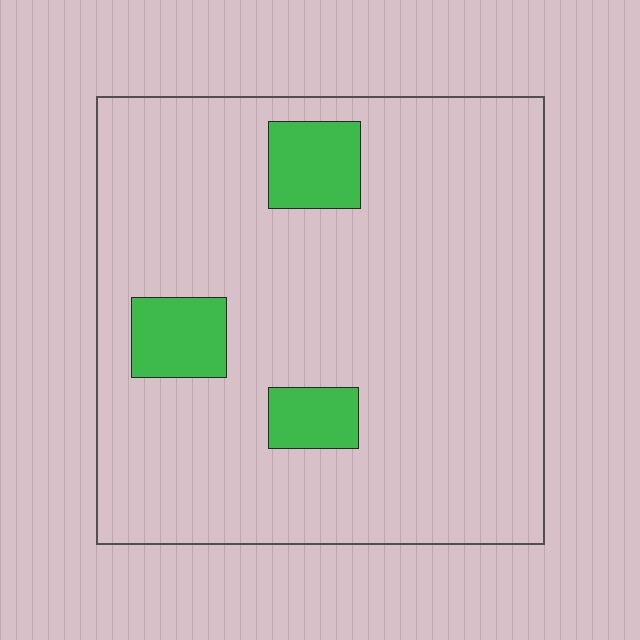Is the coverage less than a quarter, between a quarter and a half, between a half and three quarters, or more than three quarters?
Less than a quarter.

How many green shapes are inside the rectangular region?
3.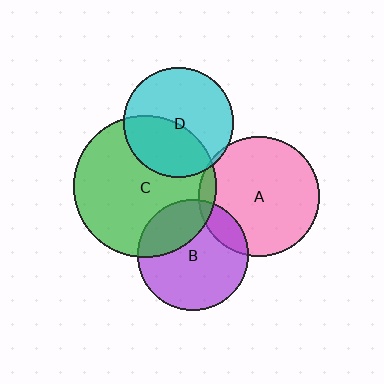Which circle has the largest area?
Circle C (green).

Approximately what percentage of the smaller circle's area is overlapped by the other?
Approximately 30%.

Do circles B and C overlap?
Yes.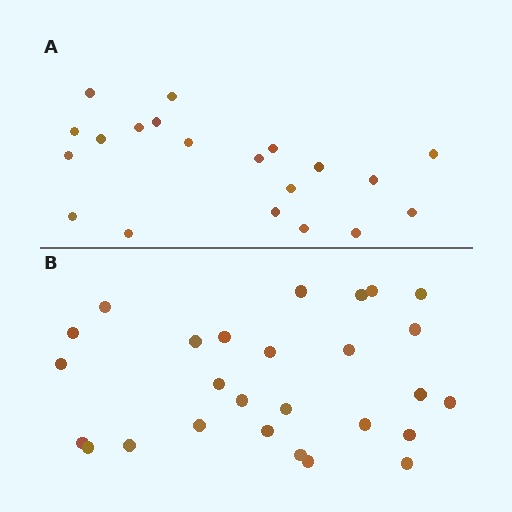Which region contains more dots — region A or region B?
Region B (the bottom region) has more dots.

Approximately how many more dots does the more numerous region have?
Region B has roughly 8 or so more dots than region A.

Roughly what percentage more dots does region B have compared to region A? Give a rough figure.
About 35% more.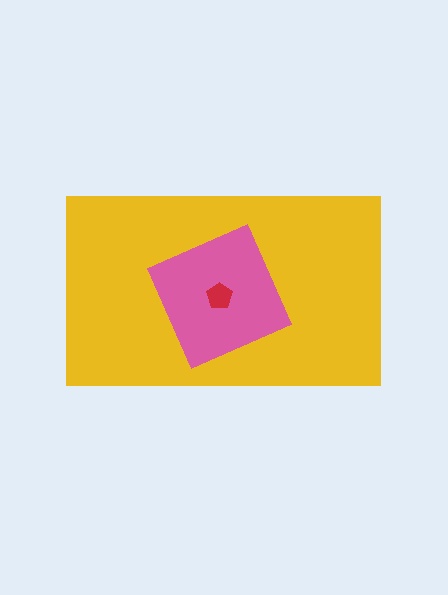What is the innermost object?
The red pentagon.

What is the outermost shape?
The yellow rectangle.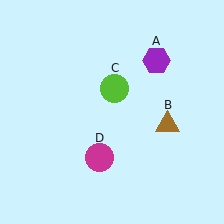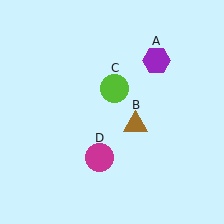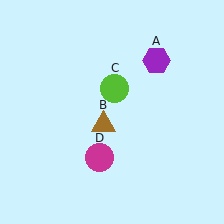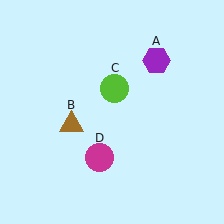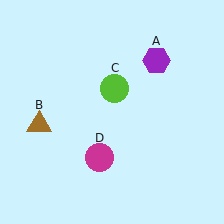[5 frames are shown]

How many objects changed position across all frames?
1 object changed position: brown triangle (object B).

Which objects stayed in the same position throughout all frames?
Purple hexagon (object A) and lime circle (object C) and magenta circle (object D) remained stationary.